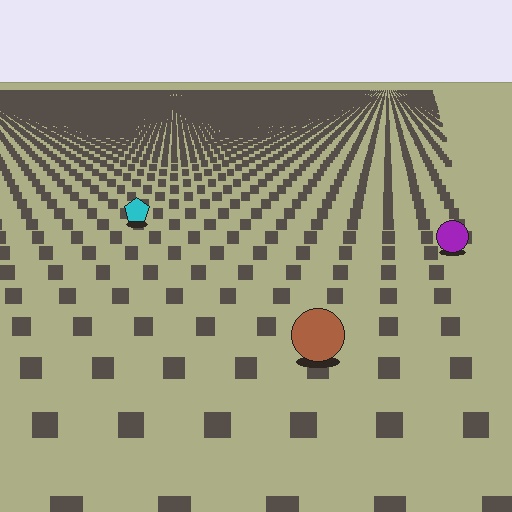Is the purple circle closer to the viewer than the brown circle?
No. The brown circle is closer — you can tell from the texture gradient: the ground texture is coarser near it.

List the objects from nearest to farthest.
From nearest to farthest: the brown circle, the purple circle, the cyan pentagon.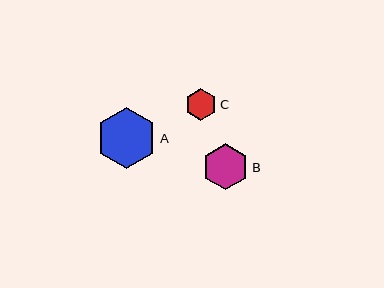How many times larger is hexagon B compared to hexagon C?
Hexagon B is approximately 1.5 times the size of hexagon C.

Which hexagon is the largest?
Hexagon A is the largest with a size of approximately 61 pixels.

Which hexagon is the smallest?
Hexagon C is the smallest with a size of approximately 32 pixels.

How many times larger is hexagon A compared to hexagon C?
Hexagon A is approximately 1.9 times the size of hexagon C.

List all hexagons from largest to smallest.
From largest to smallest: A, B, C.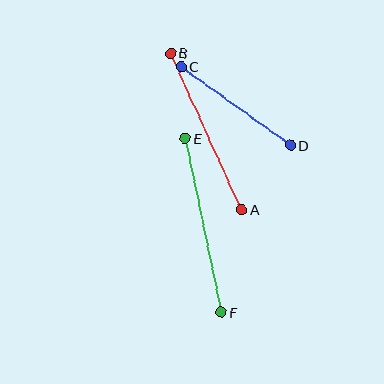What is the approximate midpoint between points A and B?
The midpoint is at approximately (206, 131) pixels.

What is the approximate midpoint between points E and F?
The midpoint is at approximately (203, 225) pixels.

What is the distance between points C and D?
The distance is approximately 135 pixels.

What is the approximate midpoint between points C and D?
The midpoint is at approximately (236, 106) pixels.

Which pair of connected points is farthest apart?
Points E and F are farthest apart.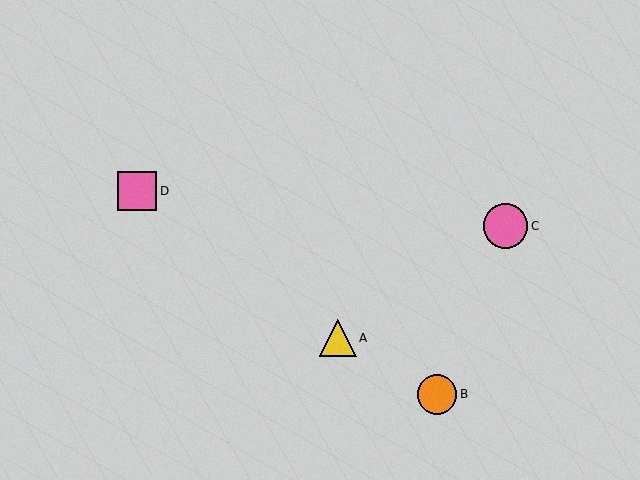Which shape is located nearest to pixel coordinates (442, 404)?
The orange circle (labeled B) at (437, 394) is nearest to that location.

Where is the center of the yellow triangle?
The center of the yellow triangle is at (338, 338).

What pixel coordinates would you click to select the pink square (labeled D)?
Click at (137, 191) to select the pink square D.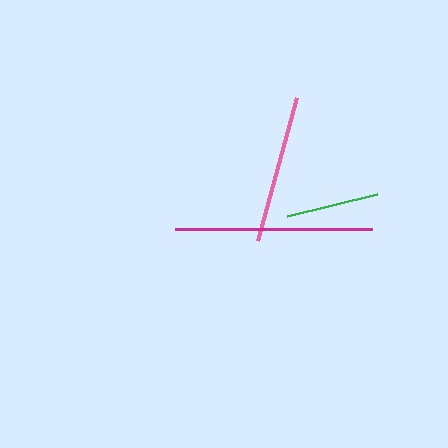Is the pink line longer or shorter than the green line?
The pink line is longer than the green line.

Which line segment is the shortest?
The green line is the shortest at approximately 92 pixels.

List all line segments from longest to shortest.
From longest to shortest: magenta, pink, green.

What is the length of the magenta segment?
The magenta segment is approximately 197 pixels long.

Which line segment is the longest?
The magenta line is the longest at approximately 197 pixels.